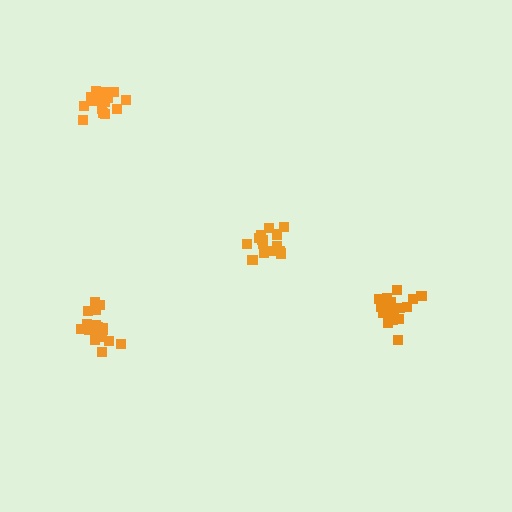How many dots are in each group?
Group 1: 20 dots, Group 2: 18 dots, Group 3: 15 dots, Group 4: 17 dots (70 total).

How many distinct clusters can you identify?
There are 4 distinct clusters.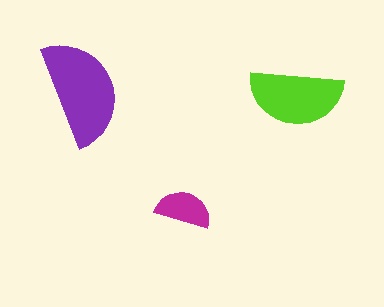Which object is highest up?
The purple semicircle is topmost.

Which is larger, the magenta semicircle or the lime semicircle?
The lime one.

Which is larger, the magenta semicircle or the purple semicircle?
The purple one.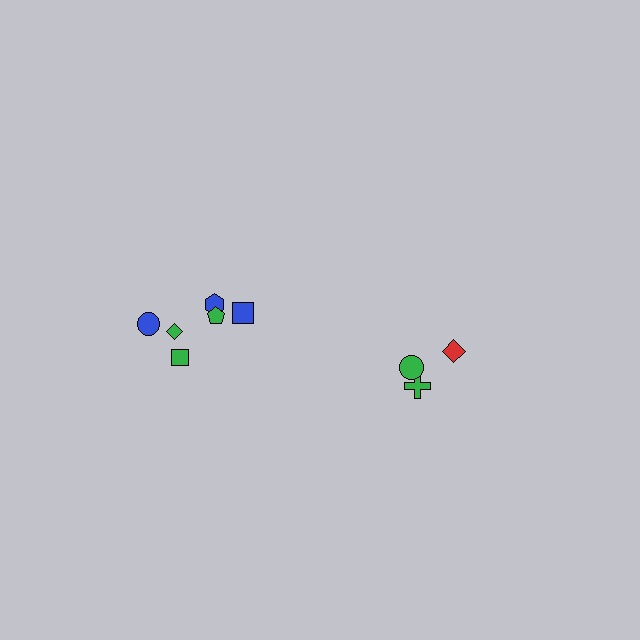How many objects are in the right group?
There are 3 objects.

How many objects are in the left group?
There are 6 objects.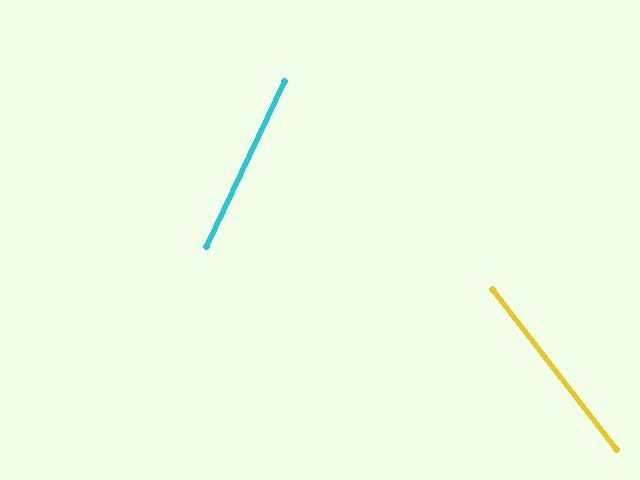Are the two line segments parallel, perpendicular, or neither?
Neither parallel nor perpendicular — they differ by about 63°.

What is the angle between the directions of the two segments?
Approximately 63 degrees.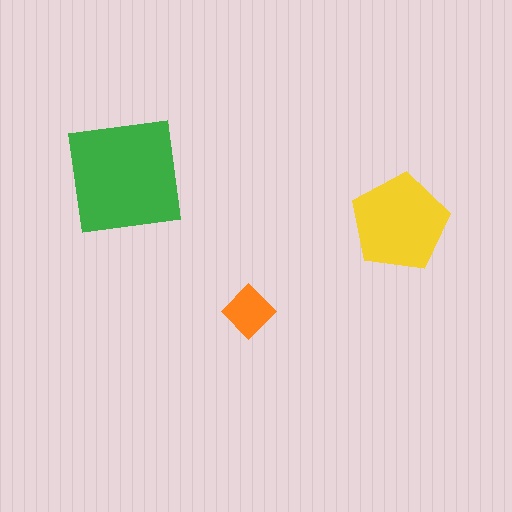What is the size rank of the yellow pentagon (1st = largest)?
2nd.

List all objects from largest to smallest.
The green square, the yellow pentagon, the orange diamond.